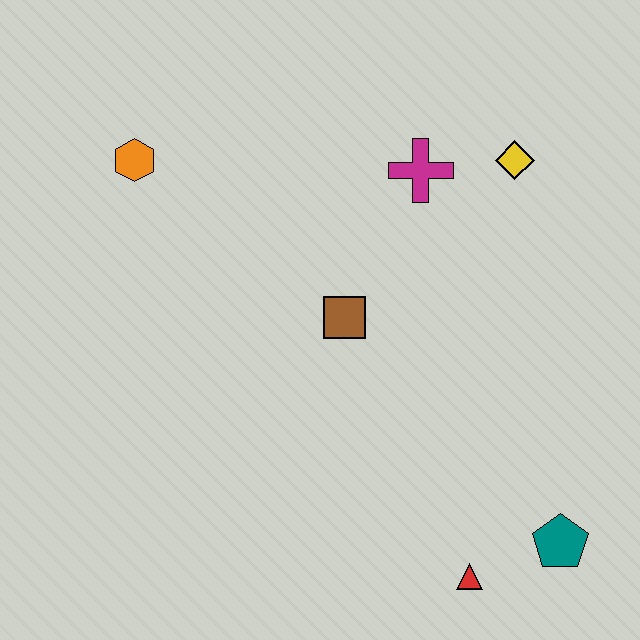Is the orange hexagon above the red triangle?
Yes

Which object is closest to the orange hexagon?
The brown square is closest to the orange hexagon.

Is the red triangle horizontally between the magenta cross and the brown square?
No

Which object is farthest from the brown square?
The teal pentagon is farthest from the brown square.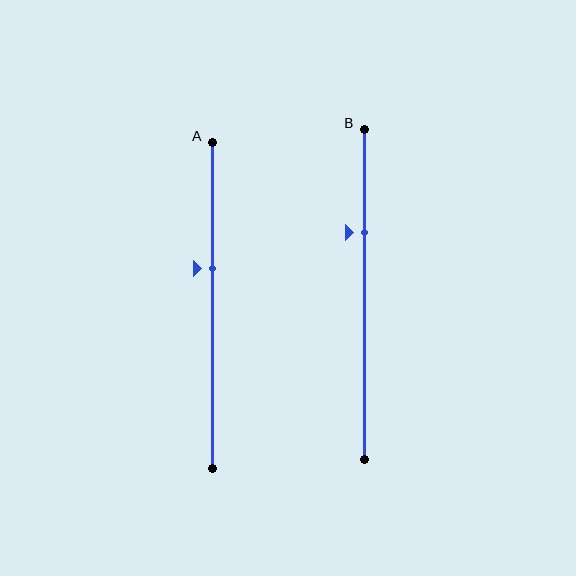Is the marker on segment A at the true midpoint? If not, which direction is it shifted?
No, the marker on segment A is shifted upward by about 12% of the segment length.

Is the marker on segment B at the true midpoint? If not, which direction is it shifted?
No, the marker on segment B is shifted upward by about 19% of the segment length.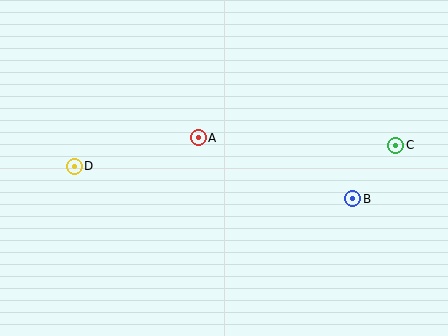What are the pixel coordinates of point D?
Point D is at (74, 166).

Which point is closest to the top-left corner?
Point D is closest to the top-left corner.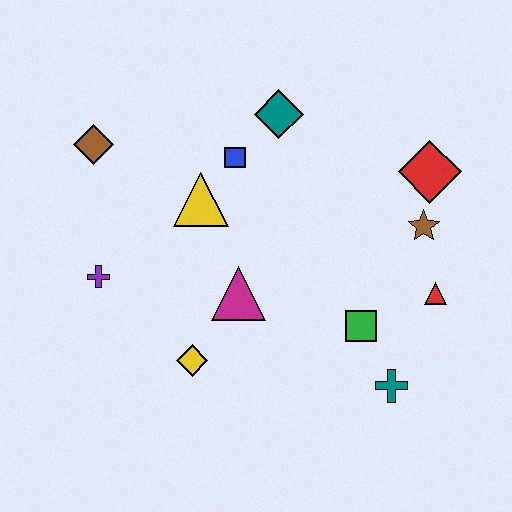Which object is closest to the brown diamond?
The yellow triangle is closest to the brown diamond.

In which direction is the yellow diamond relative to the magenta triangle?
The yellow diamond is below the magenta triangle.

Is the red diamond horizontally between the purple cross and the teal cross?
No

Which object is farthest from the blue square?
The teal cross is farthest from the blue square.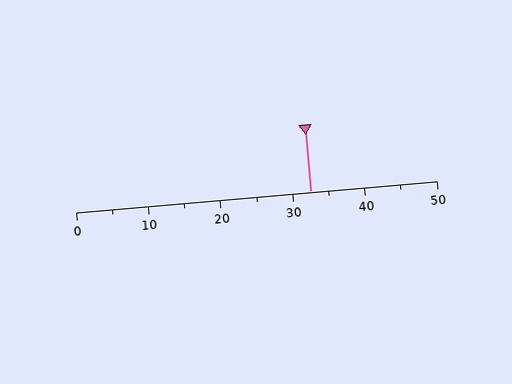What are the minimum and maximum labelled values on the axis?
The axis runs from 0 to 50.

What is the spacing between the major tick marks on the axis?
The major ticks are spaced 10 apart.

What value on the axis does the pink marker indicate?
The marker indicates approximately 32.5.